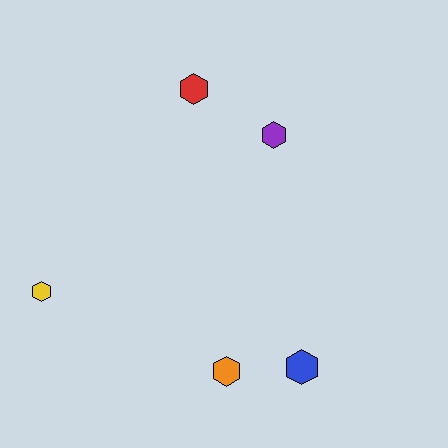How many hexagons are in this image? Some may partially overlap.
There are 5 hexagons.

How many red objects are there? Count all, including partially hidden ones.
There is 1 red object.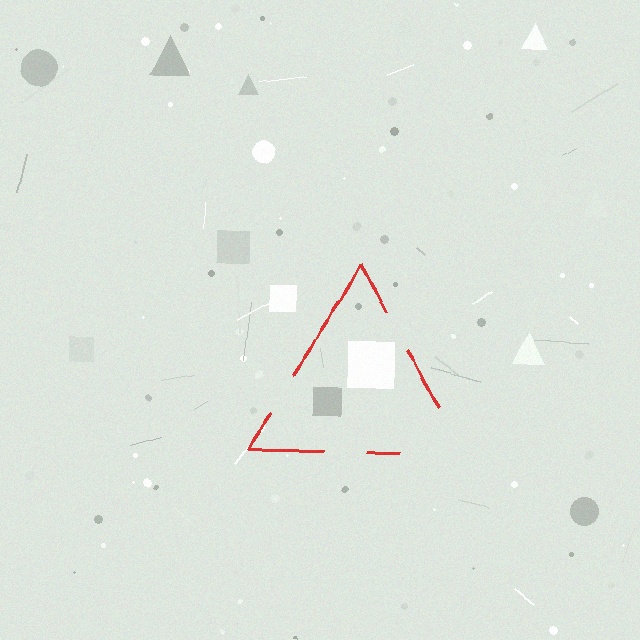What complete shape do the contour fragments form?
The contour fragments form a triangle.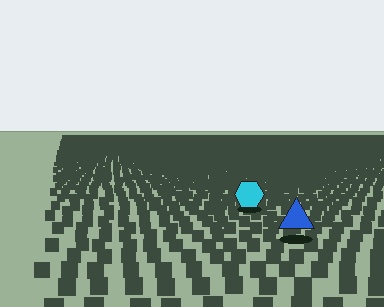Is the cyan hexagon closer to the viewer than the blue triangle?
No. The blue triangle is closer — you can tell from the texture gradient: the ground texture is coarser near it.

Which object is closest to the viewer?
The blue triangle is closest. The texture marks near it are larger and more spread out.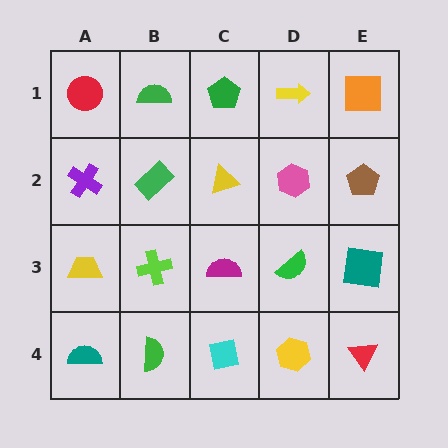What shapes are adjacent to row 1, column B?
A green rectangle (row 2, column B), a red circle (row 1, column A), a green pentagon (row 1, column C).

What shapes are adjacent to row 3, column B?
A green rectangle (row 2, column B), a green semicircle (row 4, column B), a yellow trapezoid (row 3, column A), a magenta semicircle (row 3, column C).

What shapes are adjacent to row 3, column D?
A pink hexagon (row 2, column D), a yellow hexagon (row 4, column D), a magenta semicircle (row 3, column C), a teal square (row 3, column E).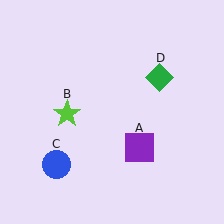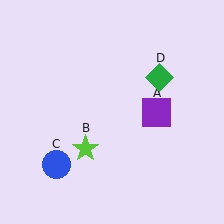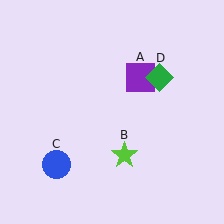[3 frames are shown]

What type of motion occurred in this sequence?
The purple square (object A), lime star (object B) rotated counterclockwise around the center of the scene.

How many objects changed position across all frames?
2 objects changed position: purple square (object A), lime star (object B).